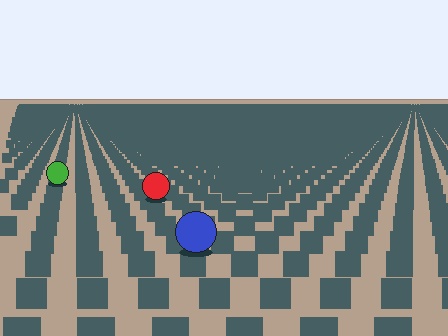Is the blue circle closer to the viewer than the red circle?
Yes. The blue circle is closer — you can tell from the texture gradient: the ground texture is coarser near it.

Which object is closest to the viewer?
The blue circle is closest. The texture marks near it are larger and more spread out.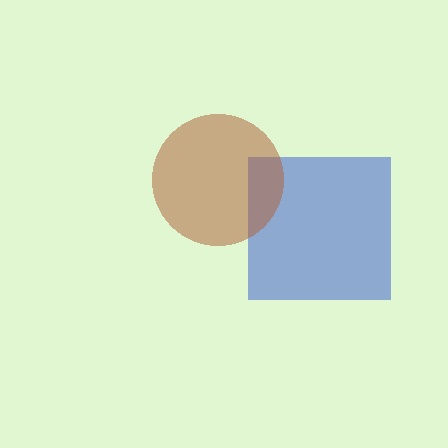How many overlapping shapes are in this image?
There are 2 overlapping shapes in the image.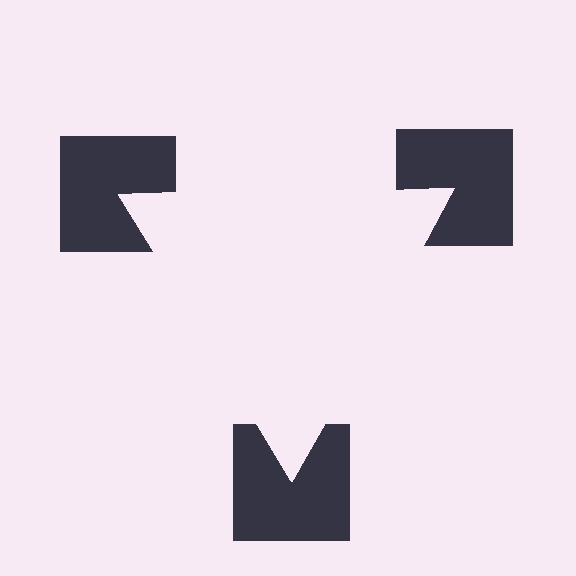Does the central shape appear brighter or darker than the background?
It typically appears slightly brighter than the background, even though no actual brightness change is drawn.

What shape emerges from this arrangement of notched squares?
An illusory triangle — its edges are inferred from the aligned wedge cuts in the notched squares, not physically drawn.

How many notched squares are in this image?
There are 3 — one at each vertex of the illusory triangle.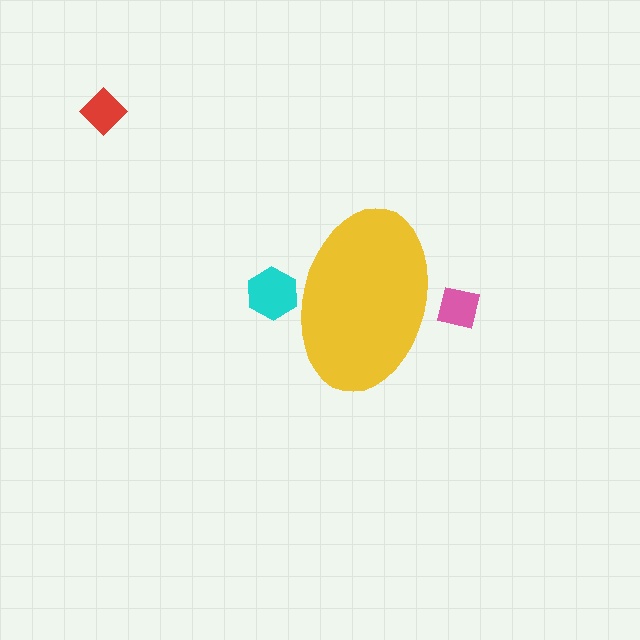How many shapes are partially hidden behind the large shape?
2 shapes are partially hidden.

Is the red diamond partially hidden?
No, the red diamond is fully visible.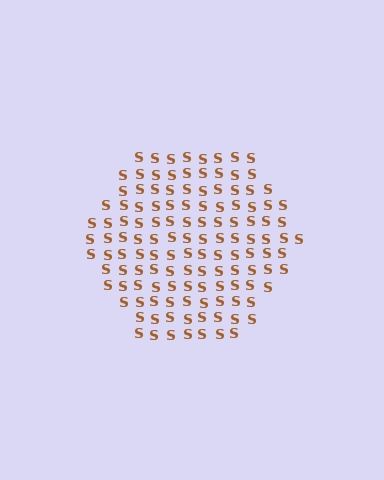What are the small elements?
The small elements are letter S's.